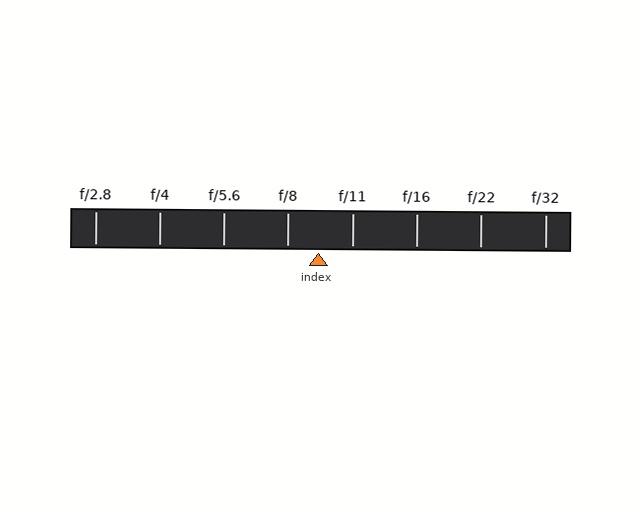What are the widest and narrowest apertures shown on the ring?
The widest aperture shown is f/2.8 and the narrowest is f/32.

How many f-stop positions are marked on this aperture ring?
There are 8 f-stop positions marked.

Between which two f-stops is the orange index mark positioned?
The index mark is between f/8 and f/11.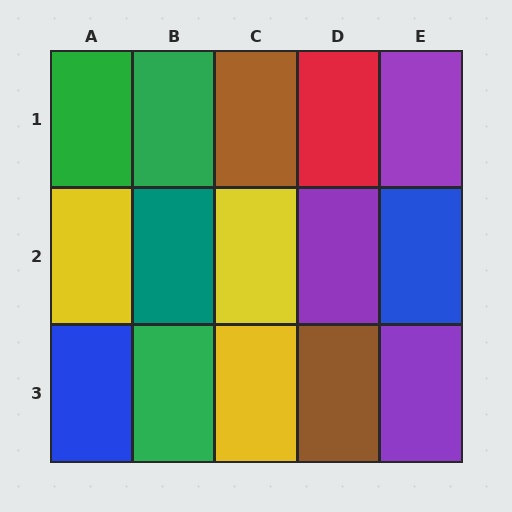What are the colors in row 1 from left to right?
Green, green, brown, red, purple.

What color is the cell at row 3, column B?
Green.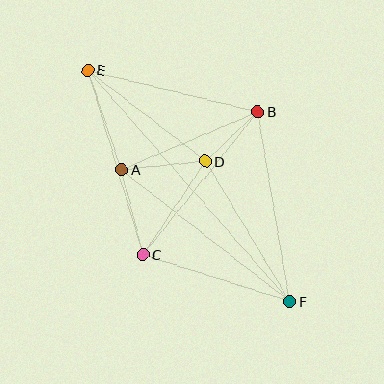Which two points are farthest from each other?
Points E and F are farthest from each other.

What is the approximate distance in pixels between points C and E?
The distance between C and E is approximately 192 pixels.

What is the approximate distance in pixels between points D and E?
The distance between D and E is approximately 148 pixels.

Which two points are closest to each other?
Points B and D are closest to each other.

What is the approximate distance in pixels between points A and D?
The distance between A and D is approximately 84 pixels.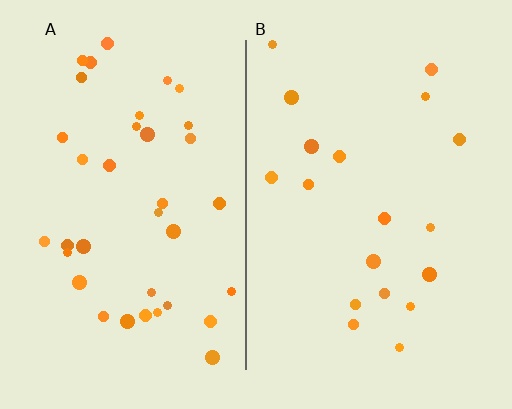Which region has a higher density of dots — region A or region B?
A (the left).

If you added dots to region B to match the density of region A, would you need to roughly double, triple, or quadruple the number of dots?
Approximately double.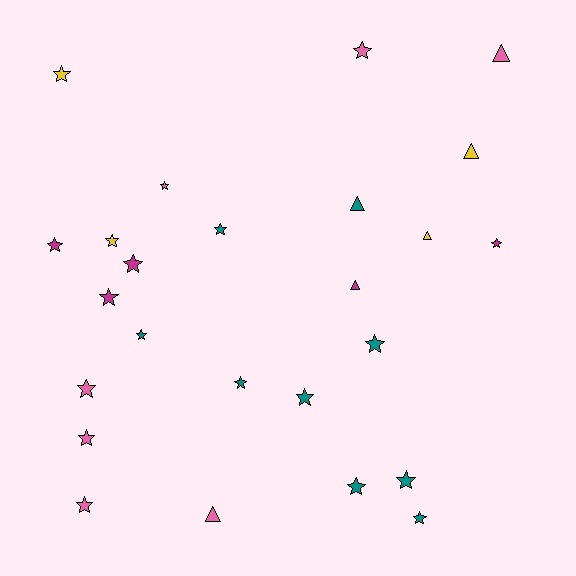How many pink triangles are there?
There are 2 pink triangles.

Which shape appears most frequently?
Star, with 19 objects.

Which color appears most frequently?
Teal, with 9 objects.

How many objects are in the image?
There are 25 objects.